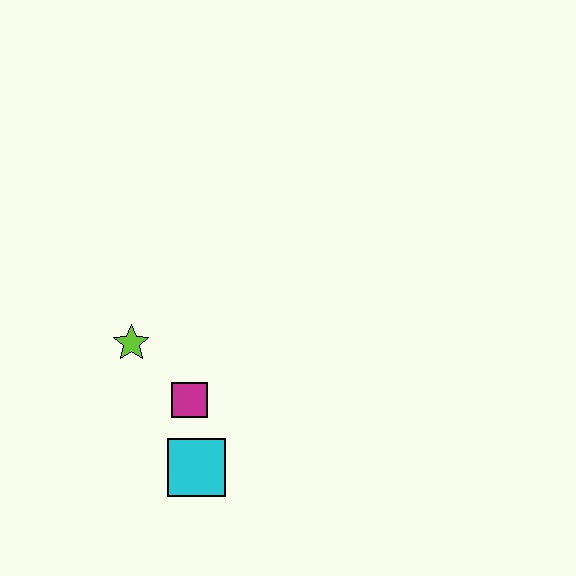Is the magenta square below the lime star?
Yes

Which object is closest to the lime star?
The magenta square is closest to the lime star.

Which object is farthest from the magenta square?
The lime star is farthest from the magenta square.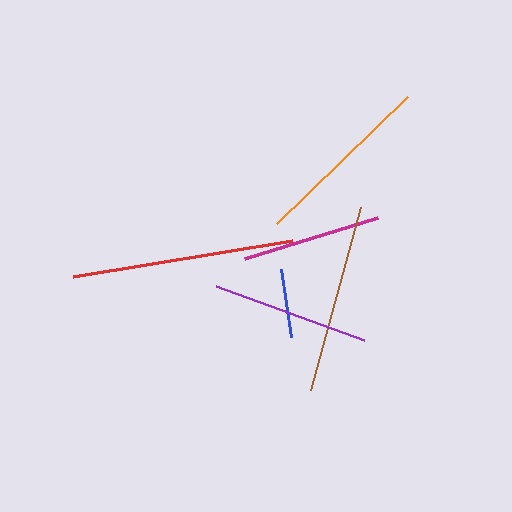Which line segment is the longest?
The red line is the longest at approximately 222 pixels.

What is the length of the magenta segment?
The magenta segment is approximately 138 pixels long.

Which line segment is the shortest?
The blue line is the shortest at approximately 69 pixels.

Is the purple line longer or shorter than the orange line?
The orange line is longer than the purple line.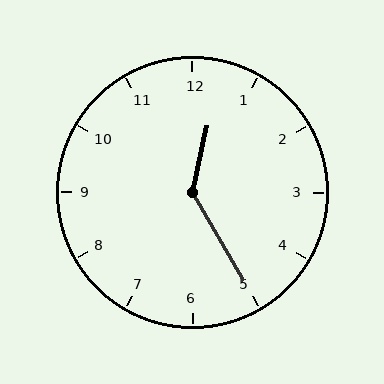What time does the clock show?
12:25.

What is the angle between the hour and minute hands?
Approximately 138 degrees.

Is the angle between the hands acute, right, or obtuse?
It is obtuse.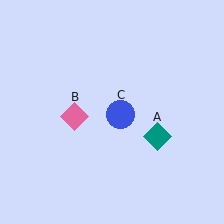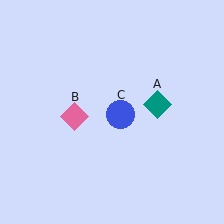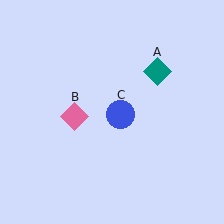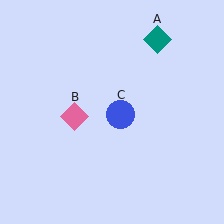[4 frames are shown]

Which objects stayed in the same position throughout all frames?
Pink diamond (object B) and blue circle (object C) remained stationary.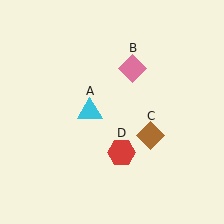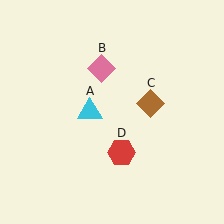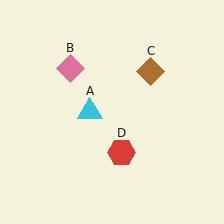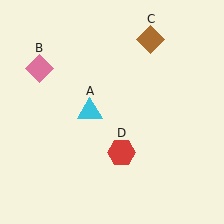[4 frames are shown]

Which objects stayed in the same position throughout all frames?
Cyan triangle (object A) and red hexagon (object D) remained stationary.